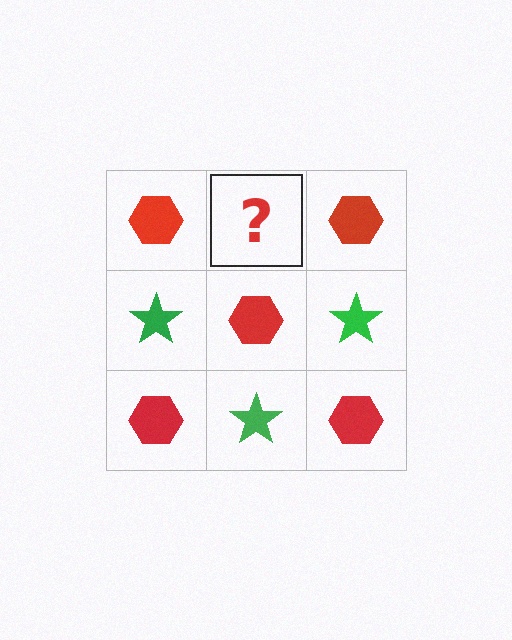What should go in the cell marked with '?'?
The missing cell should contain a green star.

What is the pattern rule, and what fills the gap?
The rule is that it alternates red hexagon and green star in a checkerboard pattern. The gap should be filled with a green star.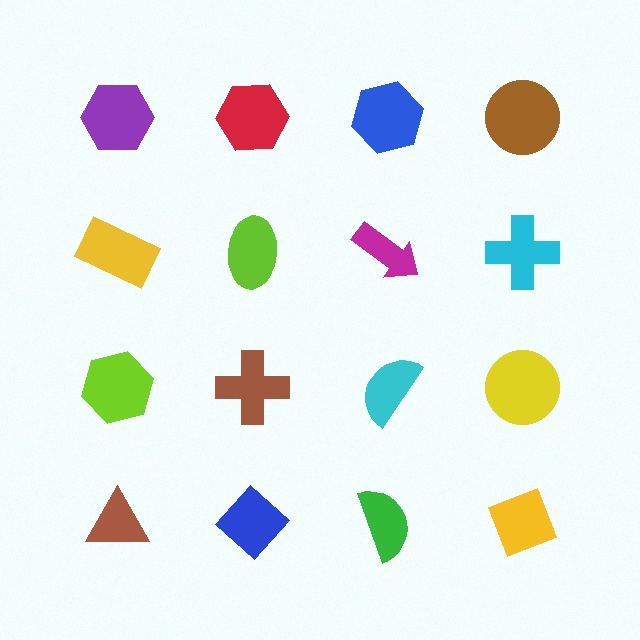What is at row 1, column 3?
A blue hexagon.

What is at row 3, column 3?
A cyan semicircle.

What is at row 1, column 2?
A red hexagon.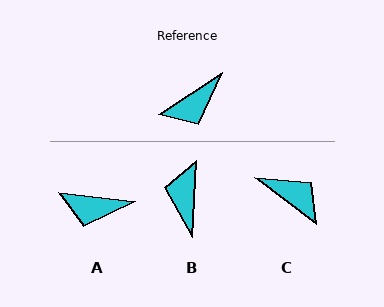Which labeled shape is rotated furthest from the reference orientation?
B, about 126 degrees away.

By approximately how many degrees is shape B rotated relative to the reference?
Approximately 126 degrees clockwise.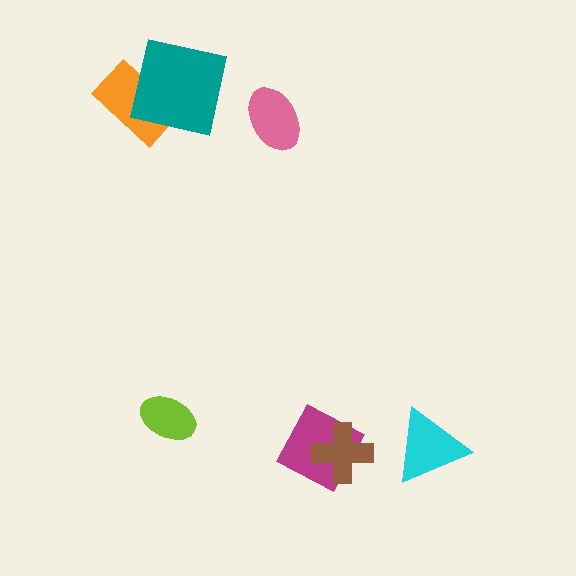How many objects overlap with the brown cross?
1 object overlaps with the brown cross.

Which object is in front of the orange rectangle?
The teal square is in front of the orange rectangle.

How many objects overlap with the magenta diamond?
1 object overlaps with the magenta diamond.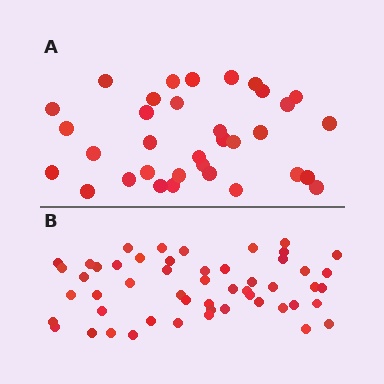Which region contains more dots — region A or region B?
Region B (the bottom region) has more dots.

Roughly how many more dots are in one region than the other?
Region B has approximately 20 more dots than region A.